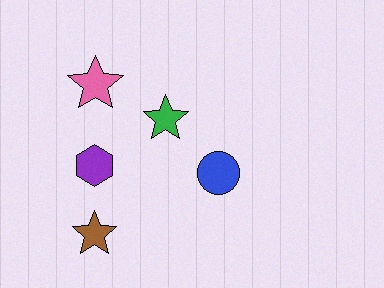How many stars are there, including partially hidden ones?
There are 3 stars.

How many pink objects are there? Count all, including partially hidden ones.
There is 1 pink object.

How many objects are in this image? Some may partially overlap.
There are 5 objects.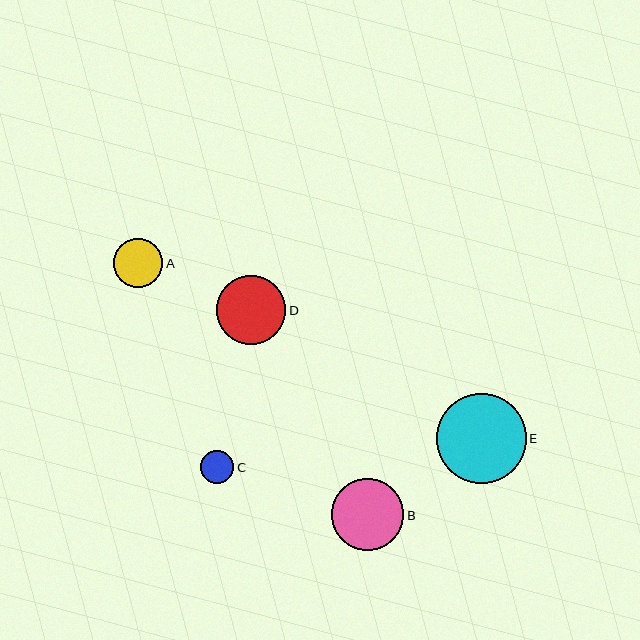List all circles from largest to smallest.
From largest to smallest: E, B, D, A, C.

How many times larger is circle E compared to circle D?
Circle E is approximately 1.3 times the size of circle D.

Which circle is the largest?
Circle E is the largest with a size of approximately 90 pixels.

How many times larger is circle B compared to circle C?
Circle B is approximately 2.2 times the size of circle C.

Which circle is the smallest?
Circle C is the smallest with a size of approximately 33 pixels.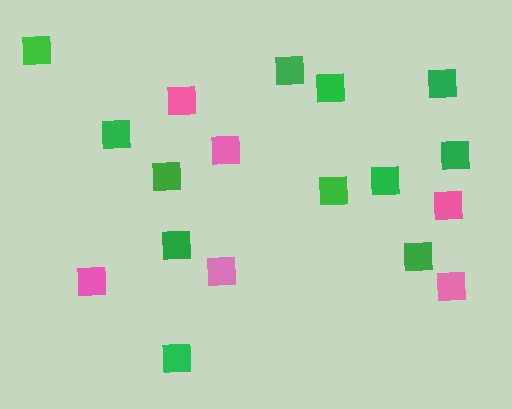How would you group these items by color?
There are 2 groups: one group of pink squares (6) and one group of green squares (12).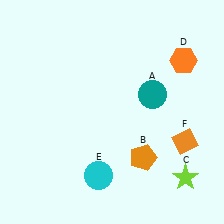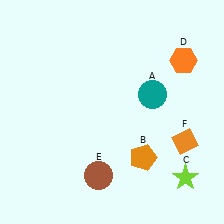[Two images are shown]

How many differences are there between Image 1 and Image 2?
There is 1 difference between the two images.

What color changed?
The circle (E) changed from cyan in Image 1 to brown in Image 2.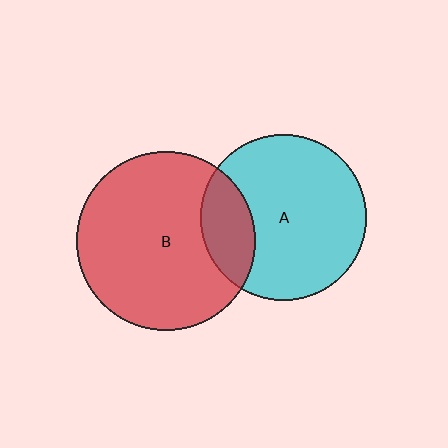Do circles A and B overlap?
Yes.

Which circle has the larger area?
Circle B (red).